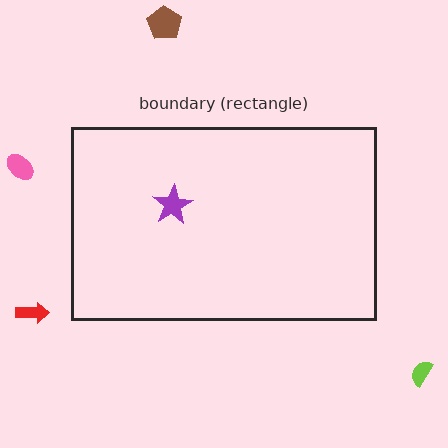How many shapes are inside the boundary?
1 inside, 4 outside.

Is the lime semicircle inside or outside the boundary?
Outside.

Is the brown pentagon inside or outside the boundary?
Outside.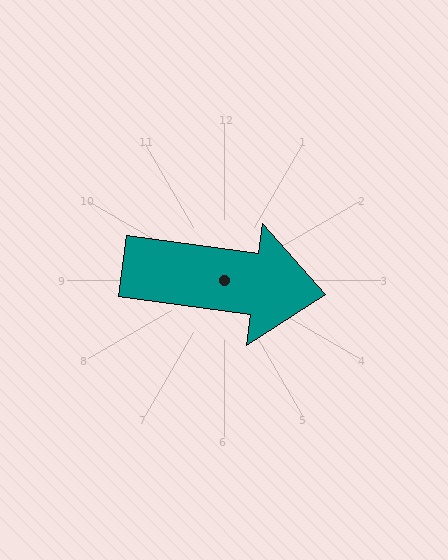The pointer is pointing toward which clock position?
Roughly 3 o'clock.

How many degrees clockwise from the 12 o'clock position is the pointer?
Approximately 98 degrees.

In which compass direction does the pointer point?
East.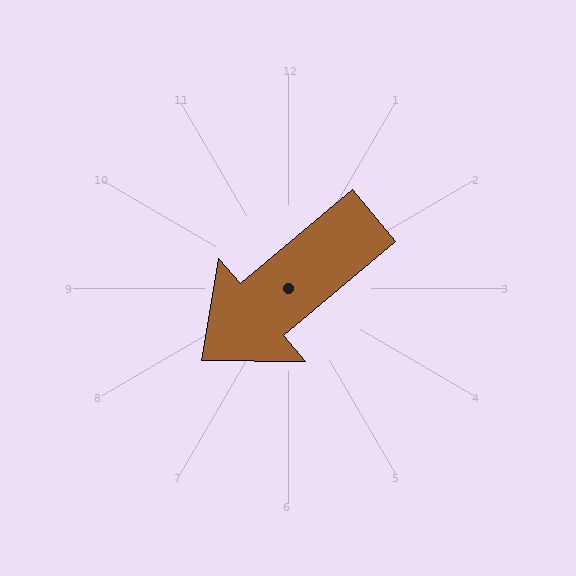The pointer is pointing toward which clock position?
Roughly 8 o'clock.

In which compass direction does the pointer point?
Southwest.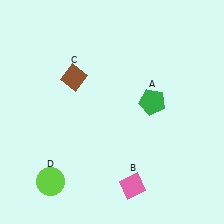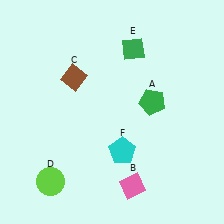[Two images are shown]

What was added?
A green diamond (E), a cyan pentagon (F) were added in Image 2.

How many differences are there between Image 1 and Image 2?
There are 2 differences between the two images.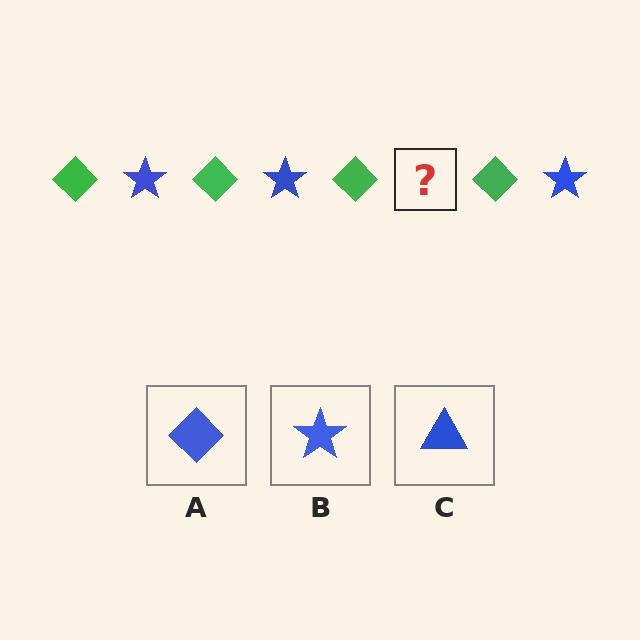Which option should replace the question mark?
Option B.